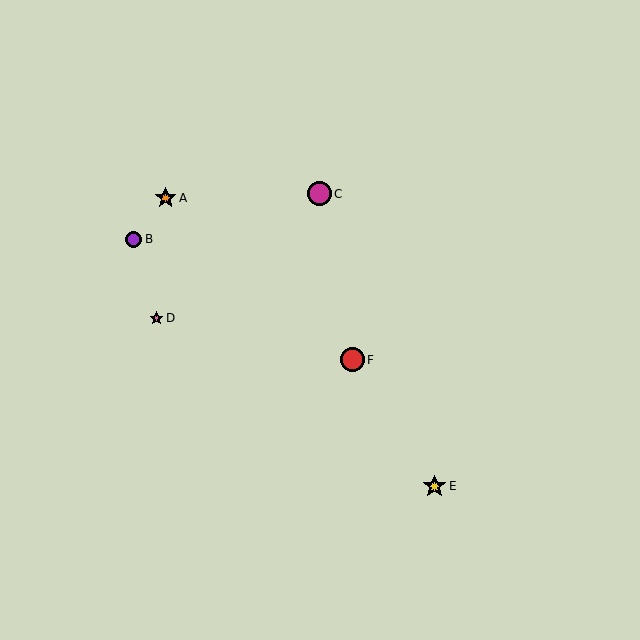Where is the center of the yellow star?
The center of the yellow star is at (434, 486).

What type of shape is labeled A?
Shape A is an orange star.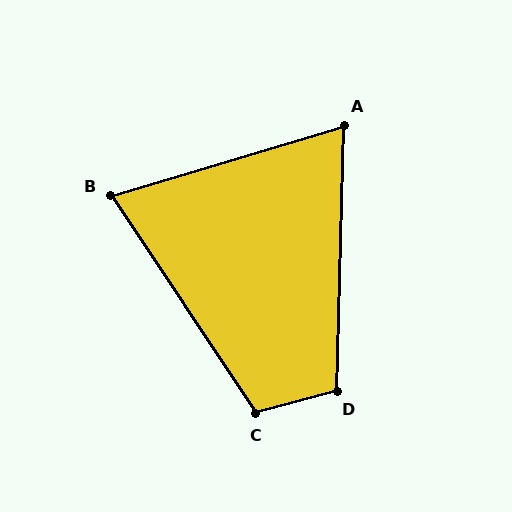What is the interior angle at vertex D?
Approximately 107 degrees (obtuse).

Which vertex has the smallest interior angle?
A, at approximately 72 degrees.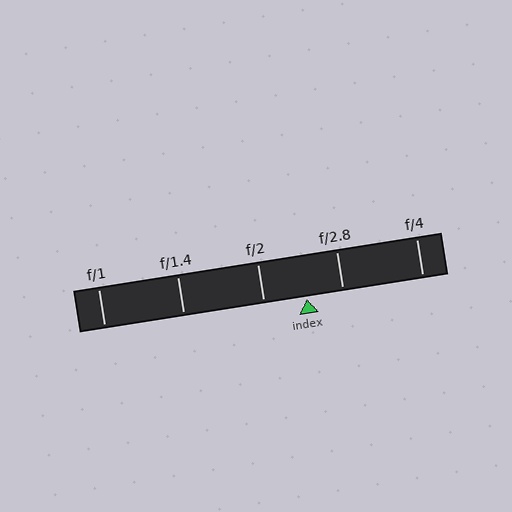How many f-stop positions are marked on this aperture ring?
There are 5 f-stop positions marked.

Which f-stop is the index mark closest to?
The index mark is closest to f/2.8.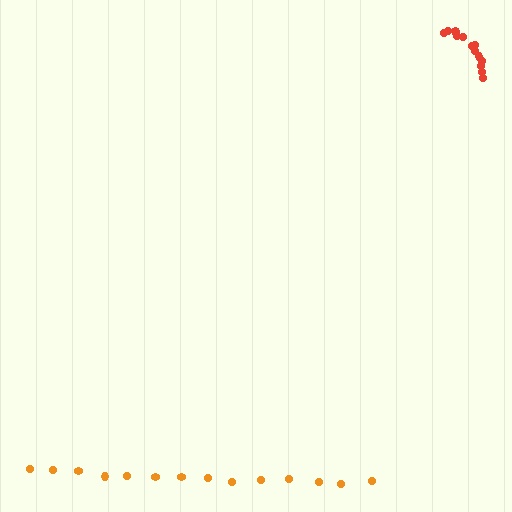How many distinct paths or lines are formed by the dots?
There are 2 distinct paths.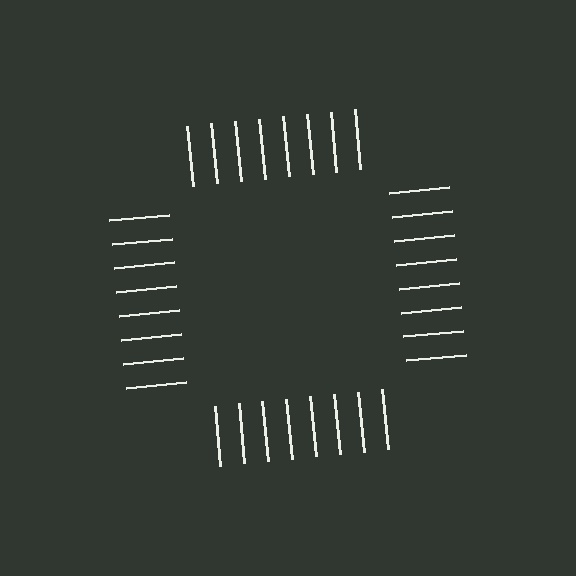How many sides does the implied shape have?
4 sides — the line-ends trace a square.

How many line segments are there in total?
32 — 8 along each of the 4 edges.